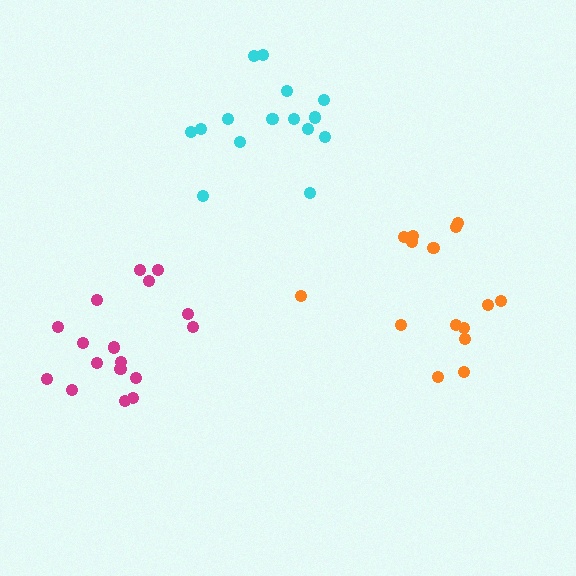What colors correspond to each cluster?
The clusters are colored: magenta, orange, cyan.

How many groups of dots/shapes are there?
There are 3 groups.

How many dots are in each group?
Group 1: 17 dots, Group 2: 15 dots, Group 3: 15 dots (47 total).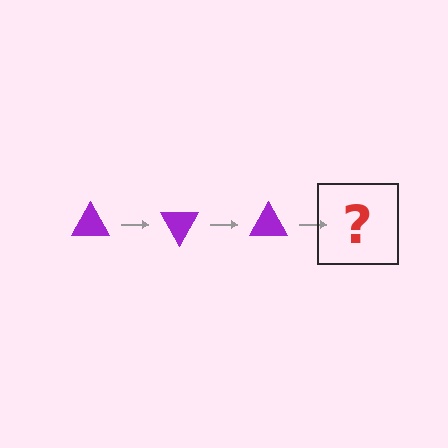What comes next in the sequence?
The next element should be a purple triangle rotated 180 degrees.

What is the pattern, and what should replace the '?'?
The pattern is that the triangle rotates 60 degrees each step. The '?' should be a purple triangle rotated 180 degrees.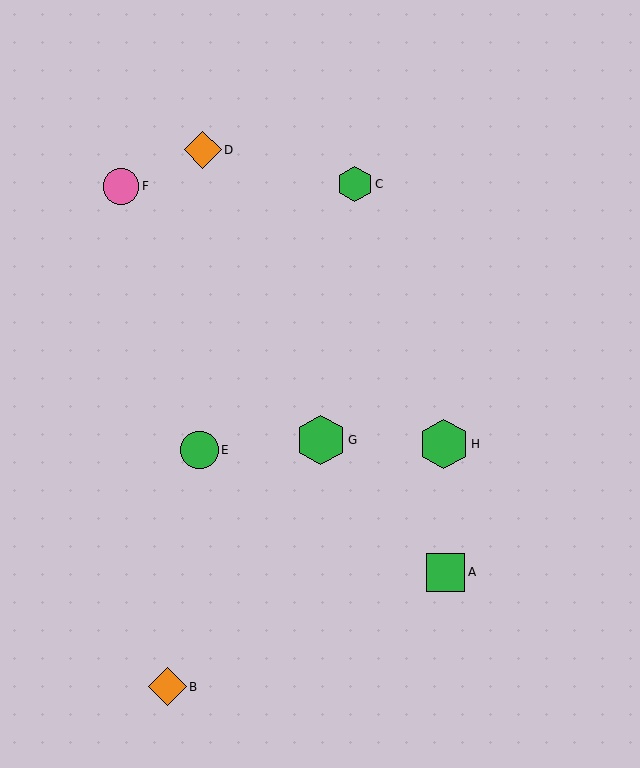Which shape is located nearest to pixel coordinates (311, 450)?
The green hexagon (labeled G) at (321, 440) is nearest to that location.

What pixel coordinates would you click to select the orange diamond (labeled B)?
Click at (167, 687) to select the orange diamond B.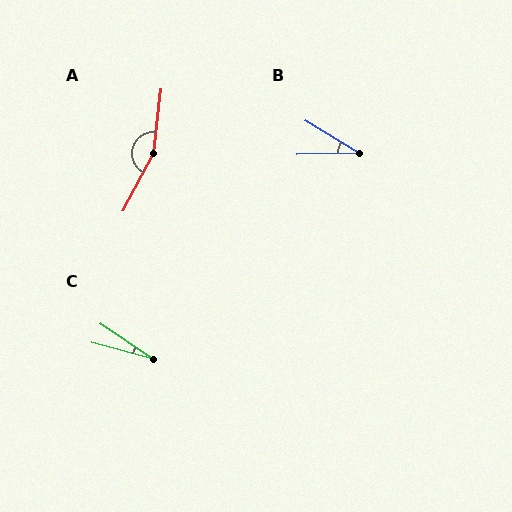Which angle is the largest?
A, at approximately 159 degrees.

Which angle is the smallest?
C, at approximately 19 degrees.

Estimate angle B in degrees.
Approximately 32 degrees.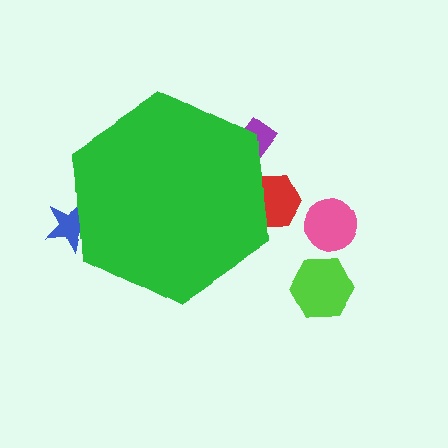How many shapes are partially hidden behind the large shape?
3 shapes are partially hidden.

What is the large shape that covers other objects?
A green hexagon.